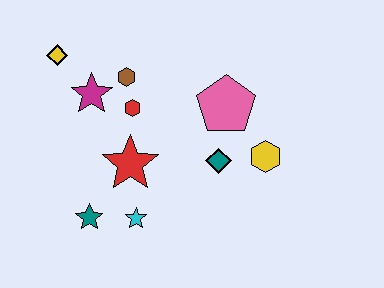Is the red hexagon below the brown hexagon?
Yes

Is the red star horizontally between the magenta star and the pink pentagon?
Yes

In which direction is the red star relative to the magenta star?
The red star is below the magenta star.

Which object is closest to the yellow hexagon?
The teal diamond is closest to the yellow hexagon.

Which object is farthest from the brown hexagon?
The yellow hexagon is farthest from the brown hexagon.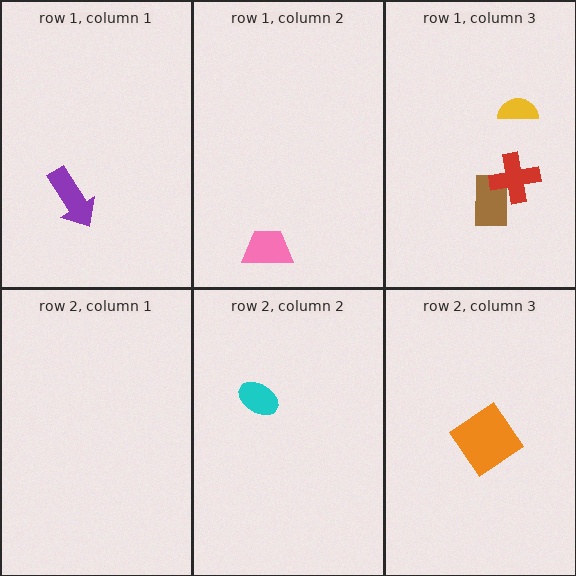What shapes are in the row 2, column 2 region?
The cyan ellipse.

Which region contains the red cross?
The row 1, column 3 region.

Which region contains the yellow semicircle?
The row 1, column 3 region.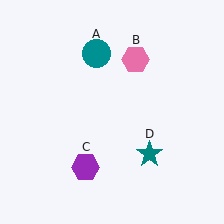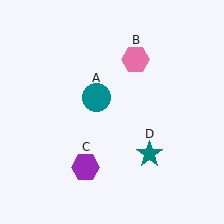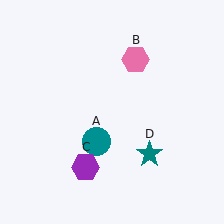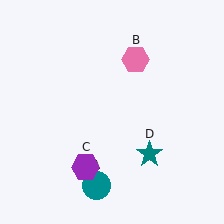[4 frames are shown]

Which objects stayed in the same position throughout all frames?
Pink hexagon (object B) and purple hexagon (object C) and teal star (object D) remained stationary.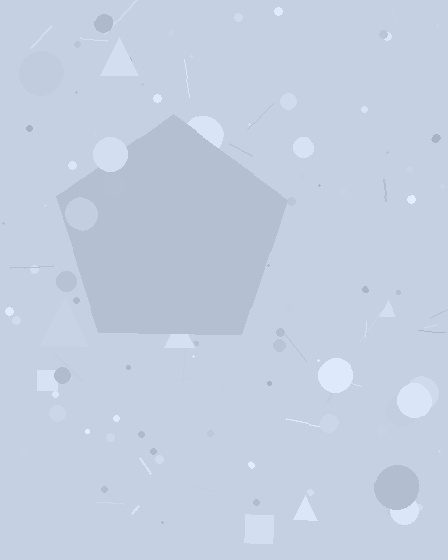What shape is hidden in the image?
A pentagon is hidden in the image.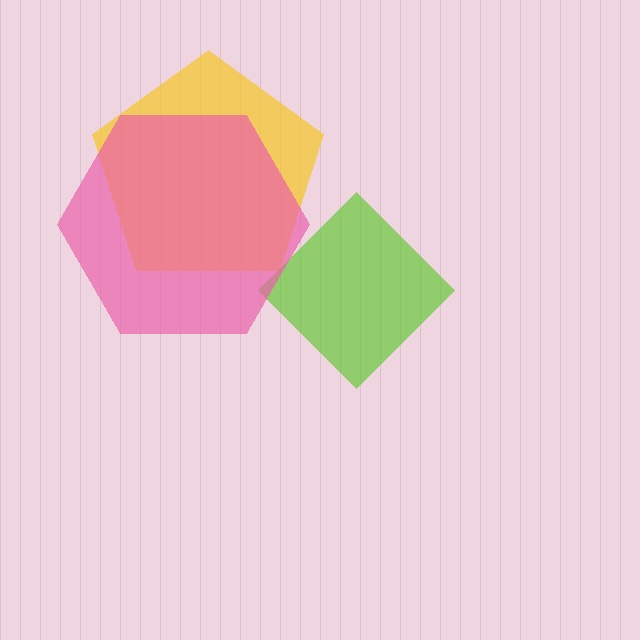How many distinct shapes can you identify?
There are 3 distinct shapes: a yellow pentagon, a lime diamond, a pink hexagon.